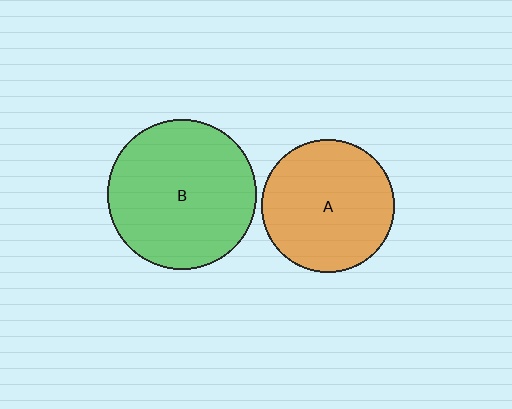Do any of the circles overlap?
No, none of the circles overlap.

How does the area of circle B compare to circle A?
Approximately 1.3 times.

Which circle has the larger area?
Circle B (green).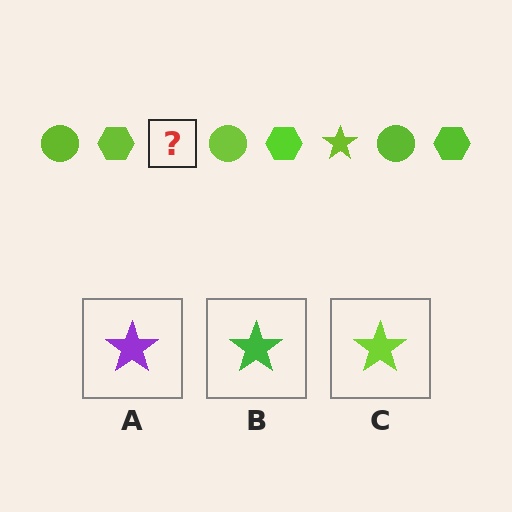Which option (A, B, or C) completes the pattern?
C.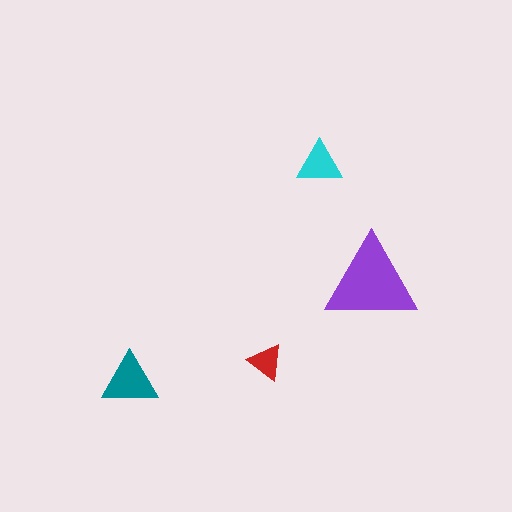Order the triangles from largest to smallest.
the purple one, the teal one, the cyan one, the red one.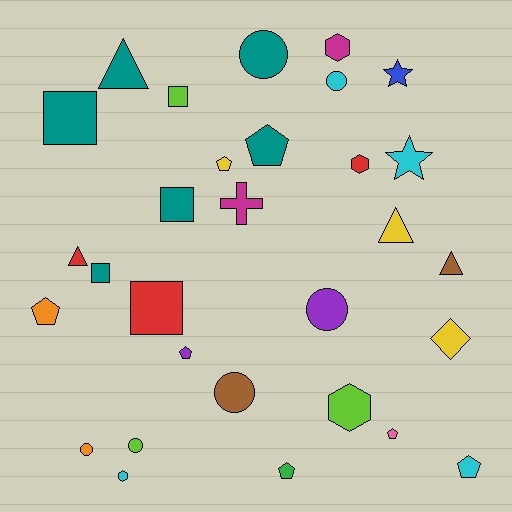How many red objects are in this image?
There are 3 red objects.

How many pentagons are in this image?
There are 7 pentagons.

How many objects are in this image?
There are 30 objects.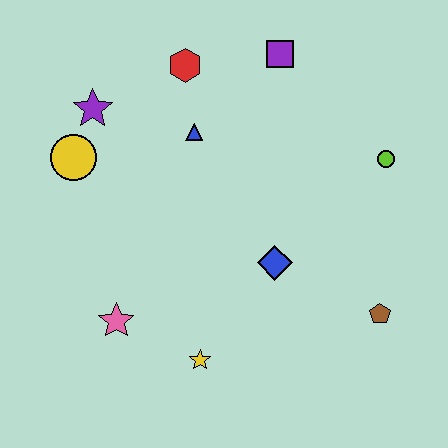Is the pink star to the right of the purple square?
No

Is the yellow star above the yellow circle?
No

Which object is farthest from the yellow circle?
The brown pentagon is farthest from the yellow circle.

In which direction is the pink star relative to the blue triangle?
The pink star is below the blue triangle.